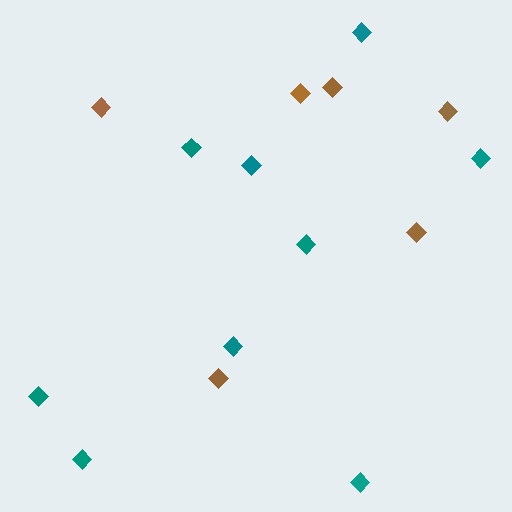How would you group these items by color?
There are 2 groups: one group of brown diamonds (6) and one group of teal diamonds (9).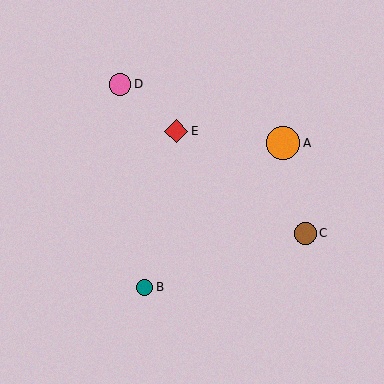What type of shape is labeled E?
Shape E is a red diamond.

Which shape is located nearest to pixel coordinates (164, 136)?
The red diamond (labeled E) at (176, 131) is nearest to that location.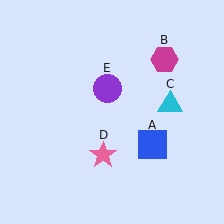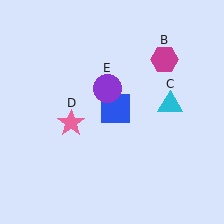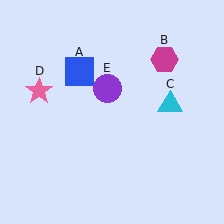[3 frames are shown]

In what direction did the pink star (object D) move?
The pink star (object D) moved up and to the left.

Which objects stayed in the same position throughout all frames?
Magenta hexagon (object B) and cyan triangle (object C) and purple circle (object E) remained stationary.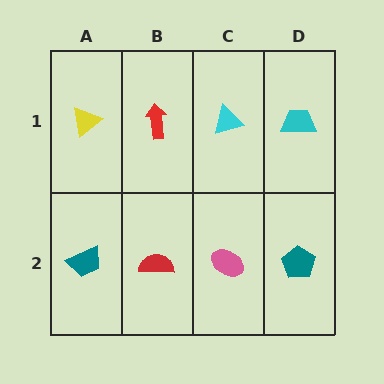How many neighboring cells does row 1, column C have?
3.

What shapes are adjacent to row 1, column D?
A teal pentagon (row 2, column D), a cyan triangle (row 1, column C).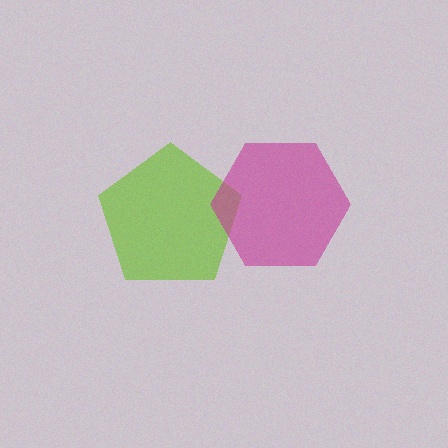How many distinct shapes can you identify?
There are 2 distinct shapes: a lime pentagon, a magenta hexagon.